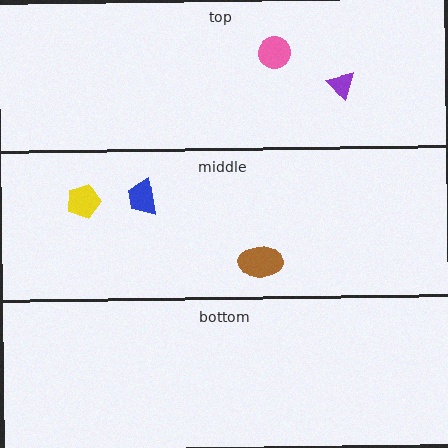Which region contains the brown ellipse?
The middle region.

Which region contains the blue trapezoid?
The middle region.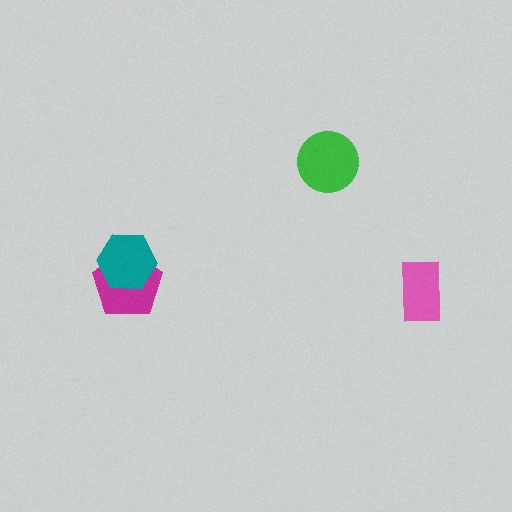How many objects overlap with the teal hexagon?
1 object overlaps with the teal hexagon.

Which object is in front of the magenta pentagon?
The teal hexagon is in front of the magenta pentagon.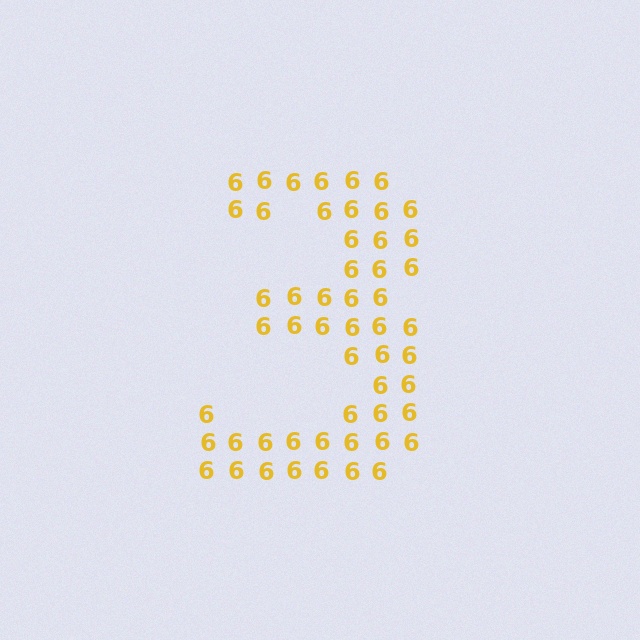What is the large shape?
The large shape is the digit 3.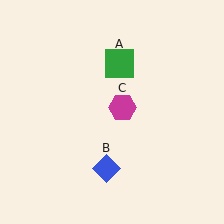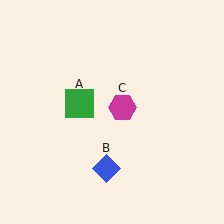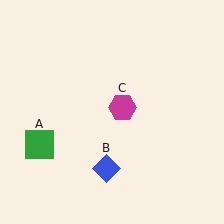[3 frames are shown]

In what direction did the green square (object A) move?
The green square (object A) moved down and to the left.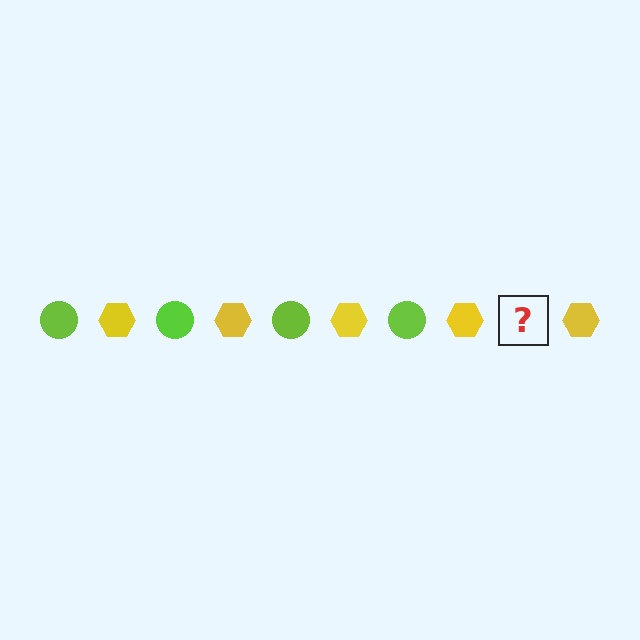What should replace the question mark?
The question mark should be replaced with a lime circle.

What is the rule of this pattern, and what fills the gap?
The rule is that the pattern alternates between lime circle and yellow hexagon. The gap should be filled with a lime circle.